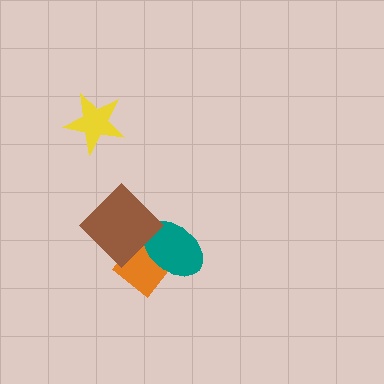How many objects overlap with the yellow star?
0 objects overlap with the yellow star.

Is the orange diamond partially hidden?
Yes, it is partially covered by another shape.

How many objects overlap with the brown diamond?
2 objects overlap with the brown diamond.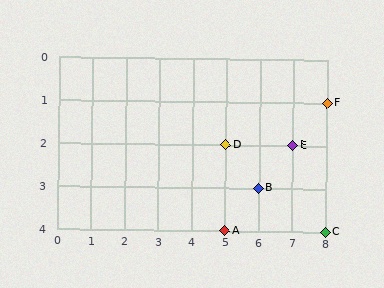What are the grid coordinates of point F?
Point F is at grid coordinates (8, 1).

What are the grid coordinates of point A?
Point A is at grid coordinates (5, 4).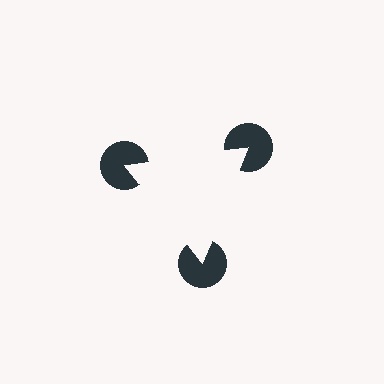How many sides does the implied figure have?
3 sides.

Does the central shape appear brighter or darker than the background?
It typically appears slightly brighter than the background, even though no actual brightness change is drawn.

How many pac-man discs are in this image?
There are 3 — one at each vertex of the illusory triangle.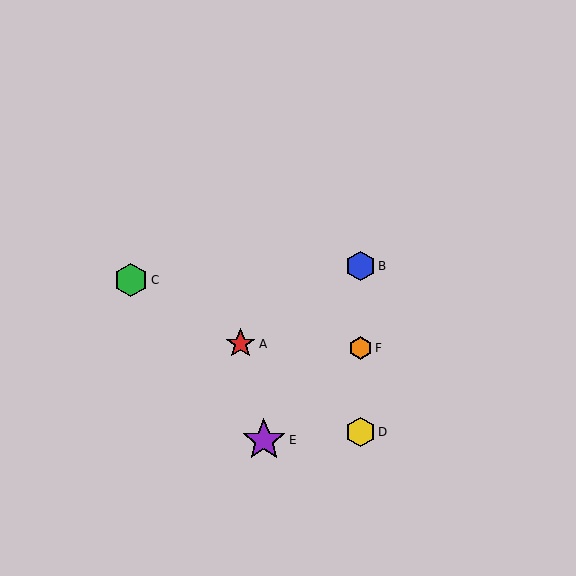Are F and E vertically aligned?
No, F is at x≈360 and E is at x≈264.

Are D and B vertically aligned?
Yes, both are at x≈360.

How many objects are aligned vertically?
3 objects (B, D, F) are aligned vertically.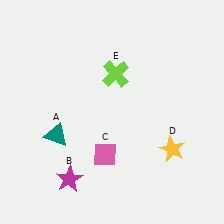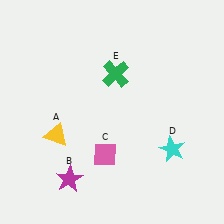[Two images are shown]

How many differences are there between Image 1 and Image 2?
There are 3 differences between the two images.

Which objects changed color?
A changed from teal to yellow. D changed from yellow to cyan. E changed from lime to green.